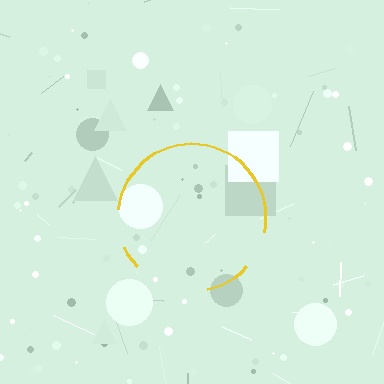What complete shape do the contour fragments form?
The contour fragments form a circle.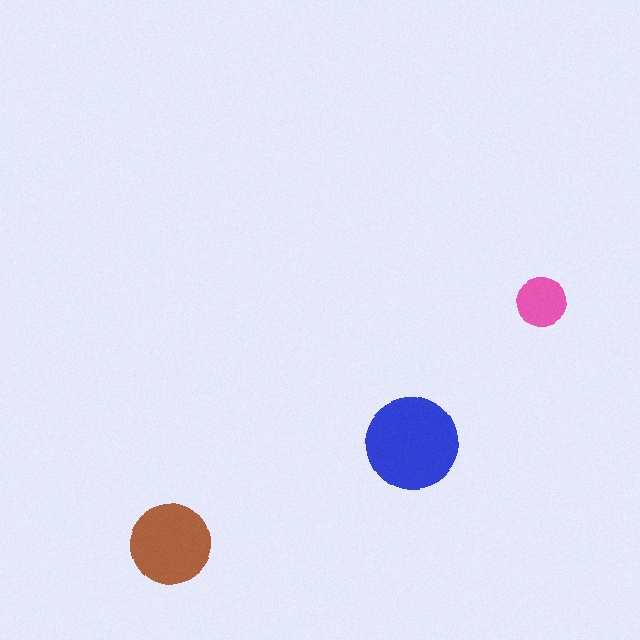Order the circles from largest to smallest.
the blue one, the brown one, the pink one.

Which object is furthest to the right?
The pink circle is rightmost.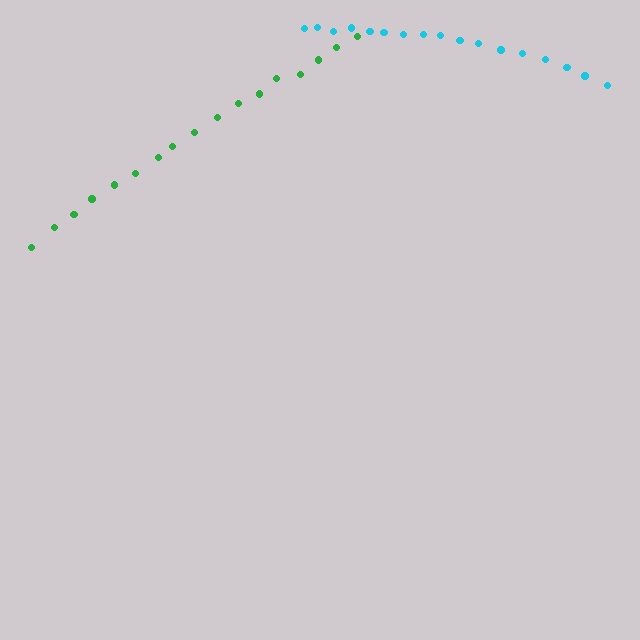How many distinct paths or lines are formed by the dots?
There are 2 distinct paths.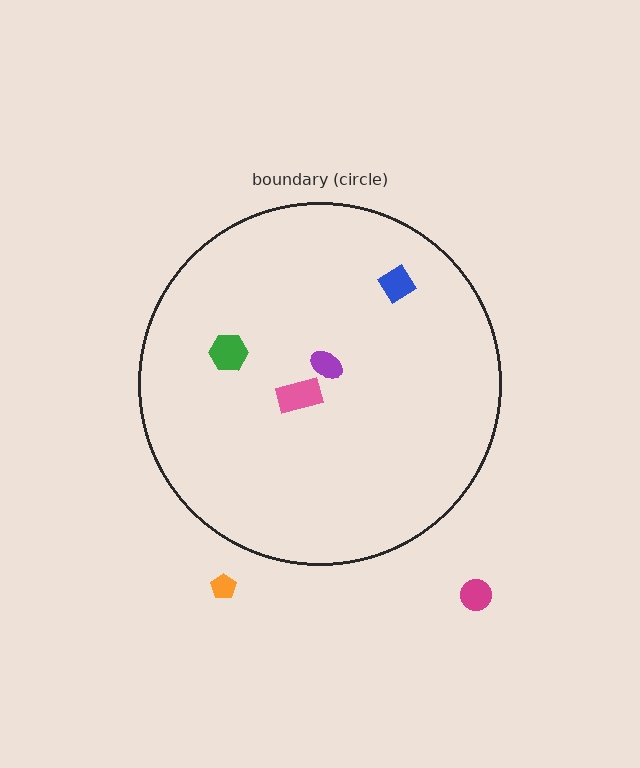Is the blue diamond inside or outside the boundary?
Inside.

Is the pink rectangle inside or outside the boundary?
Inside.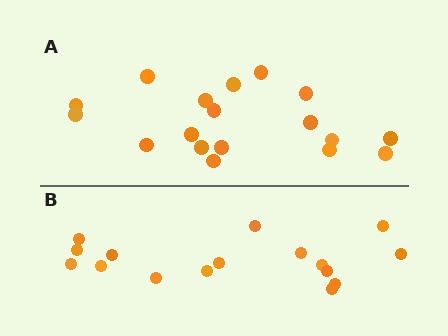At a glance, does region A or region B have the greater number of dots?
Region A (the top region) has more dots.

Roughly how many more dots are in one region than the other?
Region A has just a few more — roughly 2 or 3 more dots than region B.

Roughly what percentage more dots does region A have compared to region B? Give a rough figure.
About 10% more.